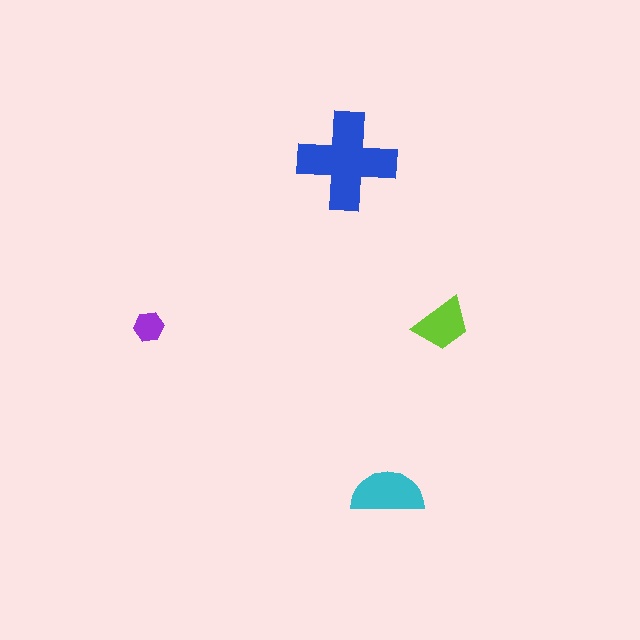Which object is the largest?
The blue cross.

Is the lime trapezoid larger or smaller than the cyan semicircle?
Smaller.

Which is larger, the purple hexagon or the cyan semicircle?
The cyan semicircle.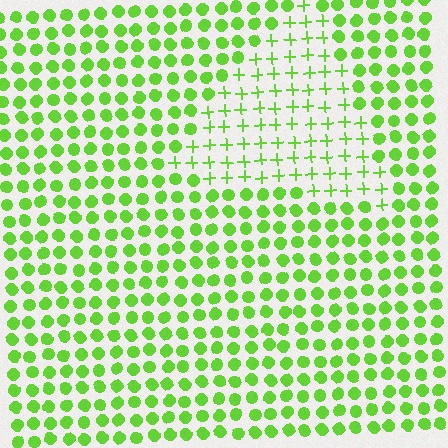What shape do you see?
I see a triangle.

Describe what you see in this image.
The image is filled with small lime elements arranged in a uniform grid. A triangle-shaped region contains plus signs, while the surrounding area contains circles. The boundary is defined purely by the change in element shape.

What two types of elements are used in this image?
The image uses plus signs inside the triangle region and circles outside it.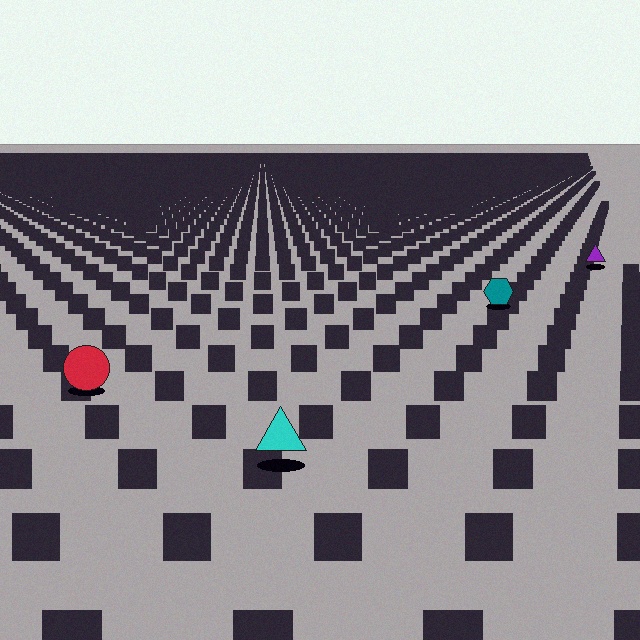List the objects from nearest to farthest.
From nearest to farthest: the cyan triangle, the red circle, the teal hexagon, the purple triangle.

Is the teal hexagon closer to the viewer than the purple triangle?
Yes. The teal hexagon is closer — you can tell from the texture gradient: the ground texture is coarser near it.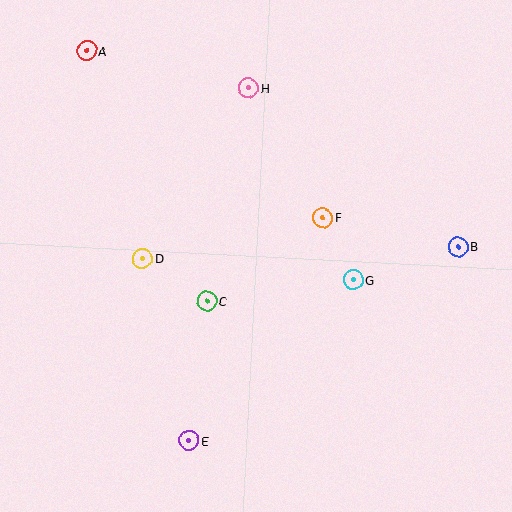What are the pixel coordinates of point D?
Point D is at (143, 258).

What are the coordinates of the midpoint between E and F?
The midpoint between E and F is at (256, 329).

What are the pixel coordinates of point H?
Point H is at (249, 88).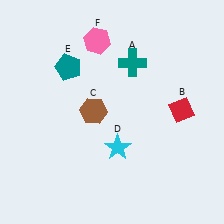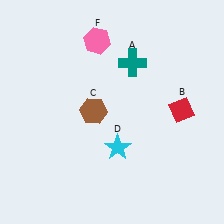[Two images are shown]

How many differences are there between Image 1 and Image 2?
There is 1 difference between the two images.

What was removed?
The teal pentagon (E) was removed in Image 2.